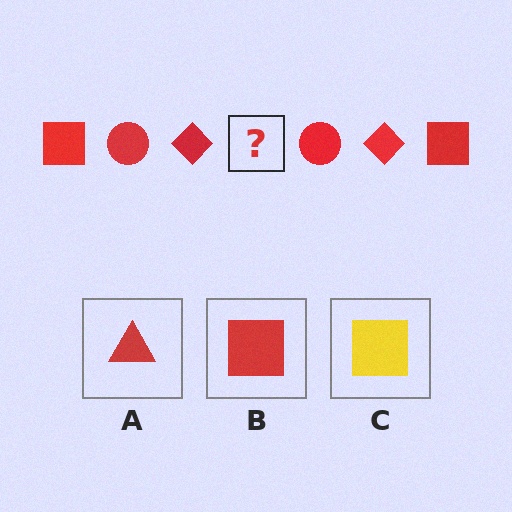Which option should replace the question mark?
Option B.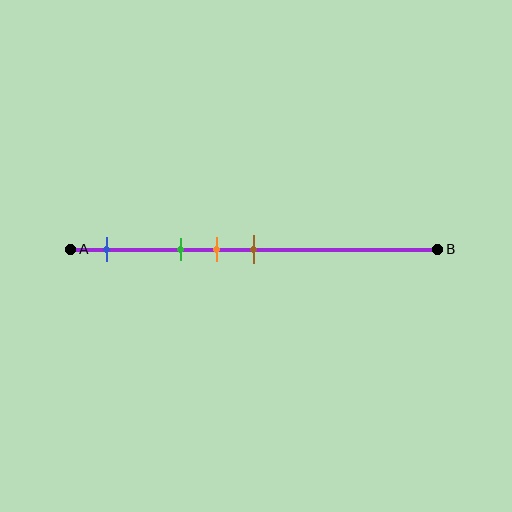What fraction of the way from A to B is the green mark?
The green mark is approximately 30% (0.3) of the way from A to B.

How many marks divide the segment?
There are 4 marks dividing the segment.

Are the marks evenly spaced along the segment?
No, the marks are not evenly spaced.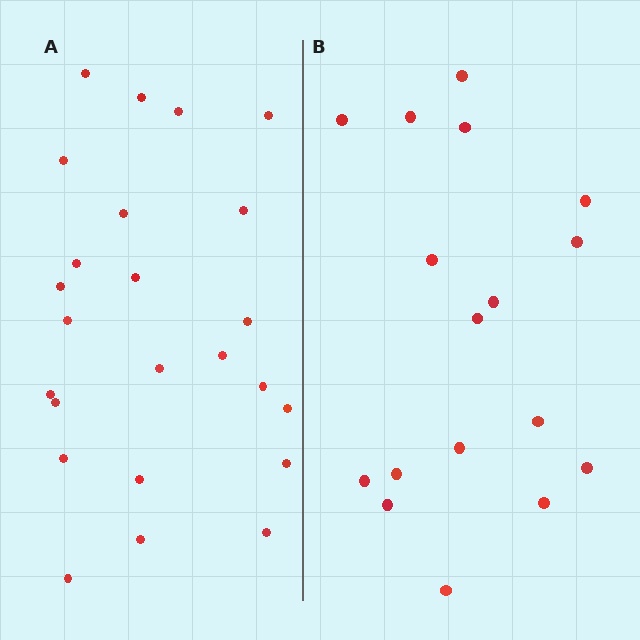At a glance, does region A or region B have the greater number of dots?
Region A (the left region) has more dots.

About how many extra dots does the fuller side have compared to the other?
Region A has roughly 8 or so more dots than region B.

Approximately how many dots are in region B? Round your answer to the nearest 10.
About 20 dots. (The exact count is 17, which rounds to 20.)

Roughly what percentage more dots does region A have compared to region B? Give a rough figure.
About 40% more.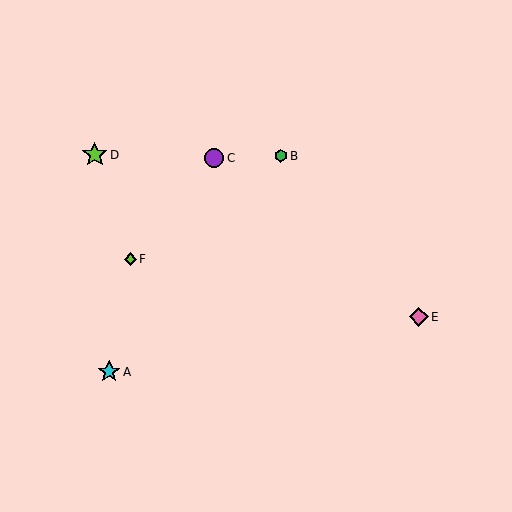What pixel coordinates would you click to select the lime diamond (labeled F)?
Click at (130, 259) to select the lime diamond F.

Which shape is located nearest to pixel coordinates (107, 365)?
The cyan star (labeled A) at (109, 372) is nearest to that location.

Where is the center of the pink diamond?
The center of the pink diamond is at (419, 317).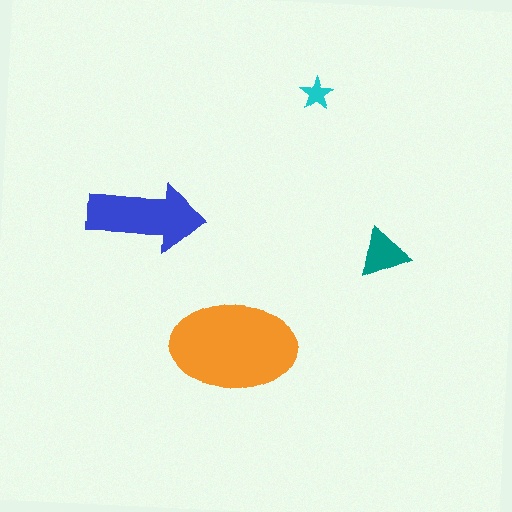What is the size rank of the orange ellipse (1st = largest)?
1st.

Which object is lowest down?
The orange ellipse is bottommost.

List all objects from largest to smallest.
The orange ellipse, the blue arrow, the teal triangle, the cyan star.